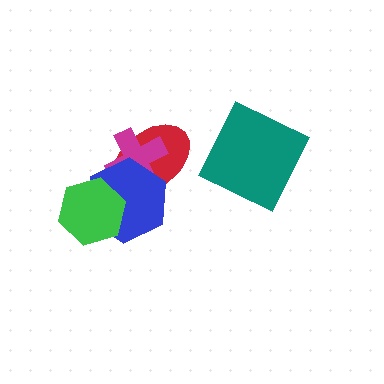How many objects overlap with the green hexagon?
1 object overlaps with the green hexagon.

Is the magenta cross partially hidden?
Yes, it is partially covered by another shape.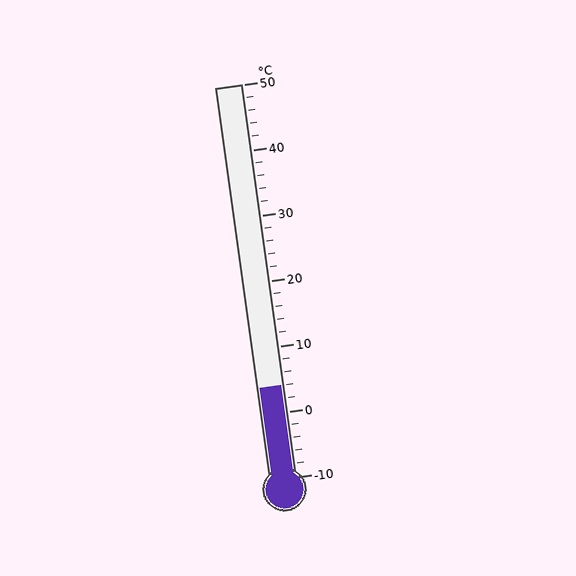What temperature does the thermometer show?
The thermometer shows approximately 4°C.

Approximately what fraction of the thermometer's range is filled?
The thermometer is filled to approximately 25% of its range.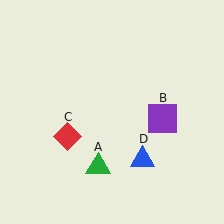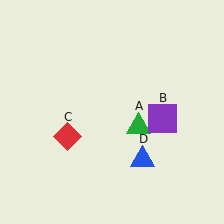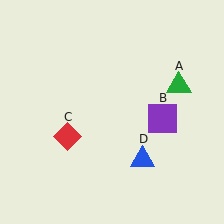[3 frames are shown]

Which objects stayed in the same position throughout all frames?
Purple square (object B) and red diamond (object C) and blue triangle (object D) remained stationary.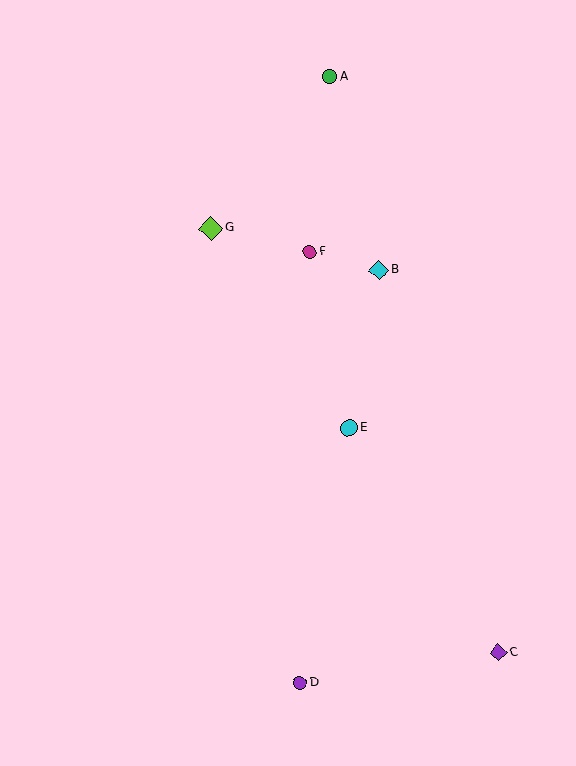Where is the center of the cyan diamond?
The center of the cyan diamond is at (379, 270).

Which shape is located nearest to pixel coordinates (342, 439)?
The cyan circle (labeled E) at (349, 428) is nearest to that location.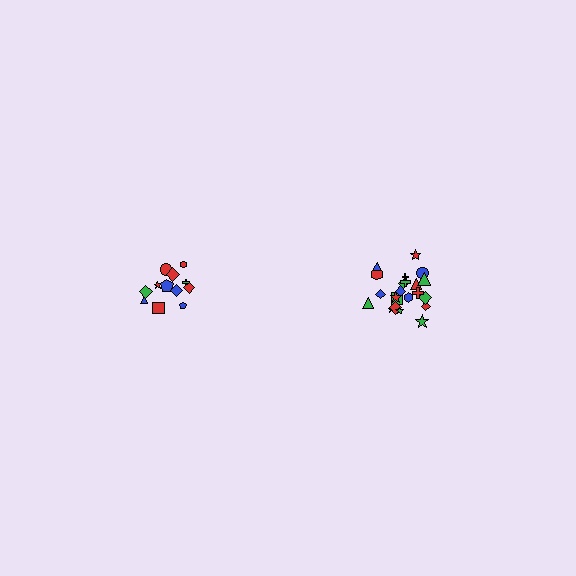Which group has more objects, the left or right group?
The right group.